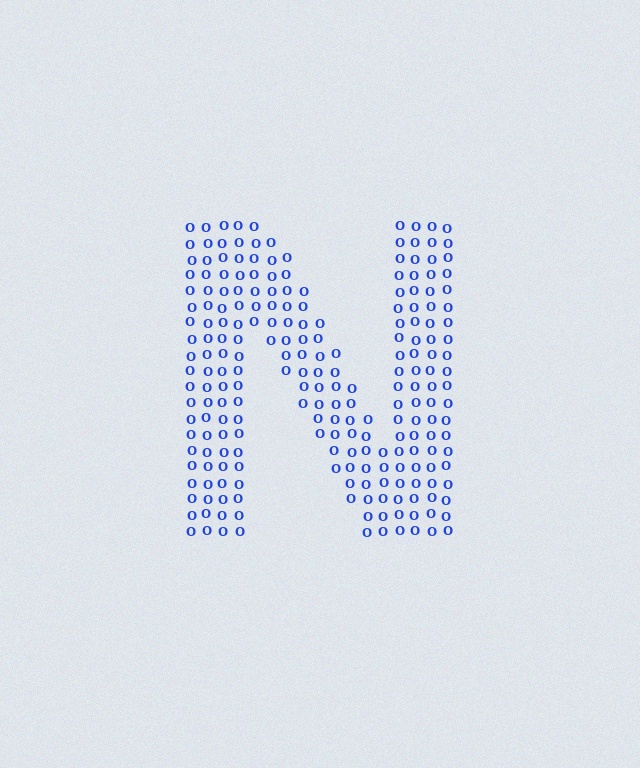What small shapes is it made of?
It is made of small letter O's.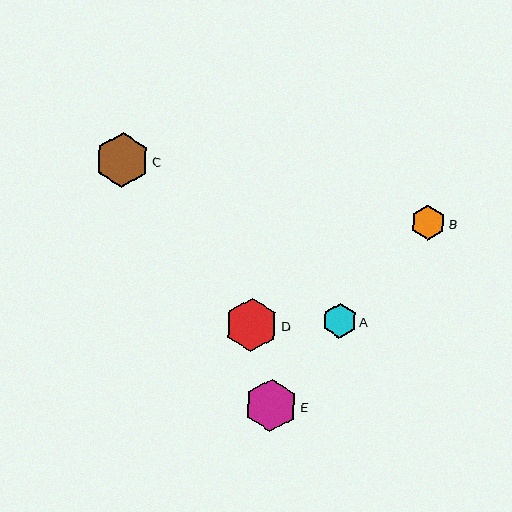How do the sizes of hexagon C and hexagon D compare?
Hexagon C and hexagon D are approximately the same size.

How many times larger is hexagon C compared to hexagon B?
Hexagon C is approximately 1.5 times the size of hexagon B.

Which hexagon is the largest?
Hexagon C is the largest with a size of approximately 54 pixels.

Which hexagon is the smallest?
Hexagon A is the smallest with a size of approximately 34 pixels.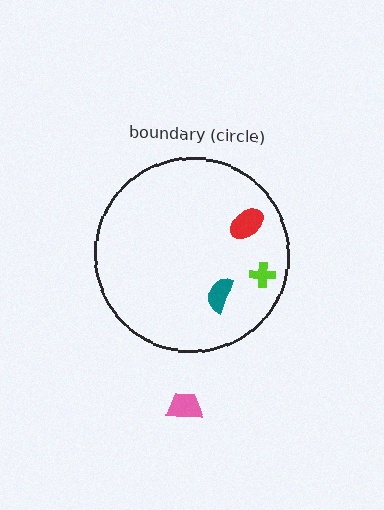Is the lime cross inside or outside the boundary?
Inside.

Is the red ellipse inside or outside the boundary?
Inside.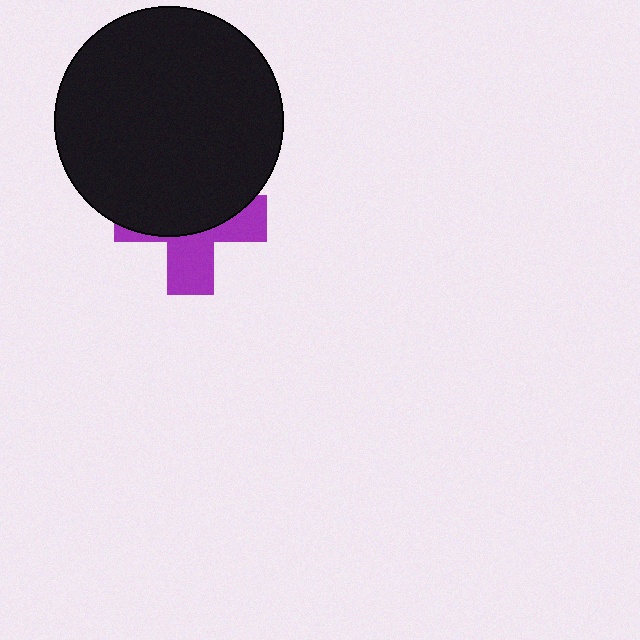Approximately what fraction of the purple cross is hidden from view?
Roughly 59% of the purple cross is hidden behind the black circle.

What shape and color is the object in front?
The object in front is a black circle.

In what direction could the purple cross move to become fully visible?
The purple cross could move down. That would shift it out from behind the black circle entirely.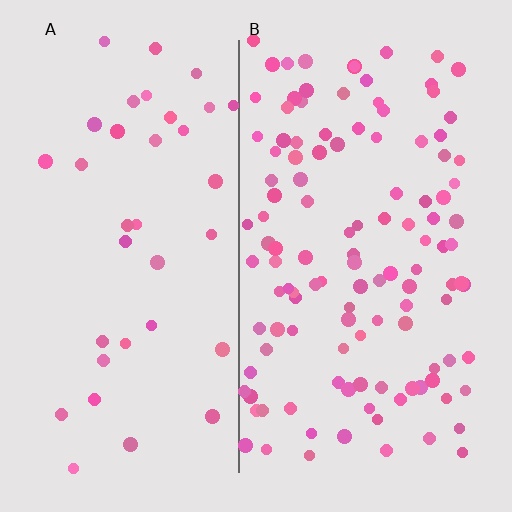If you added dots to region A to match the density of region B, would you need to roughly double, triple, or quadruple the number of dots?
Approximately triple.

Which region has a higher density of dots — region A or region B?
B (the right).